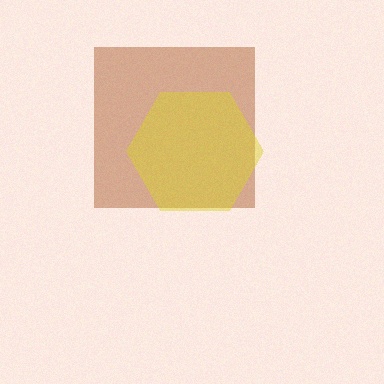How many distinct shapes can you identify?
There are 2 distinct shapes: a brown square, a yellow hexagon.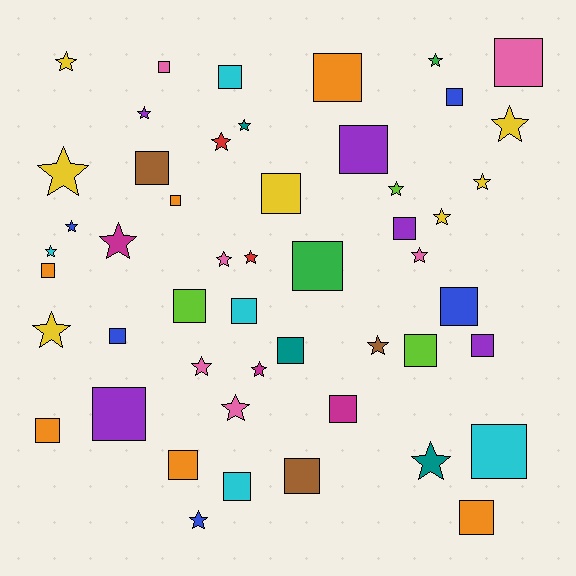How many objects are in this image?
There are 50 objects.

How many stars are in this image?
There are 23 stars.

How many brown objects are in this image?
There are 3 brown objects.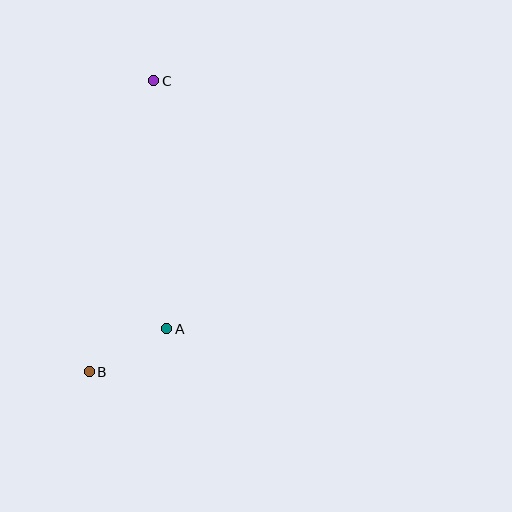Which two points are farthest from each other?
Points B and C are farthest from each other.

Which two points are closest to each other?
Points A and B are closest to each other.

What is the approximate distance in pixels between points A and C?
The distance between A and C is approximately 248 pixels.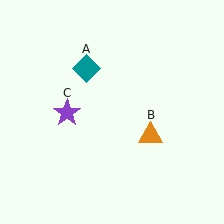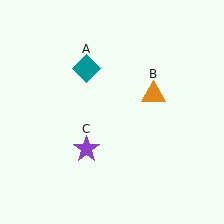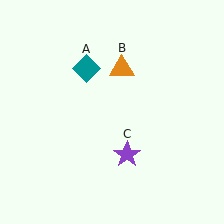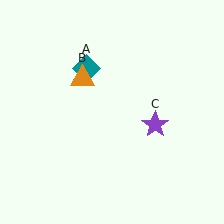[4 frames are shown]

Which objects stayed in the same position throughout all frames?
Teal diamond (object A) remained stationary.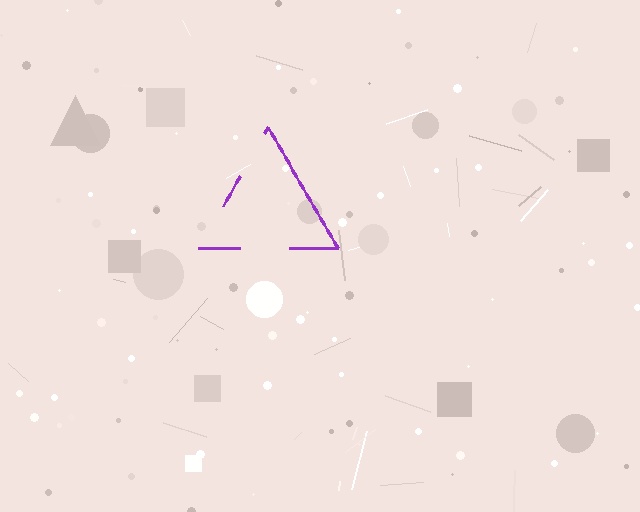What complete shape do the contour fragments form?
The contour fragments form a triangle.